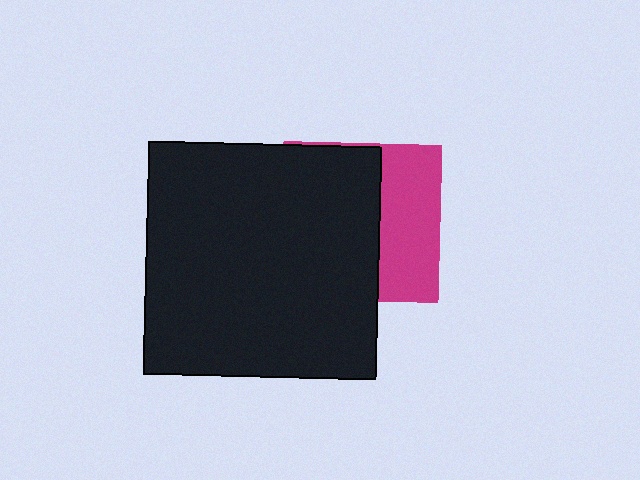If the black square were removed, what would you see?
You would see the complete magenta square.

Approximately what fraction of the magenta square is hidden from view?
Roughly 60% of the magenta square is hidden behind the black square.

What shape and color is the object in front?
The object in front is a black square.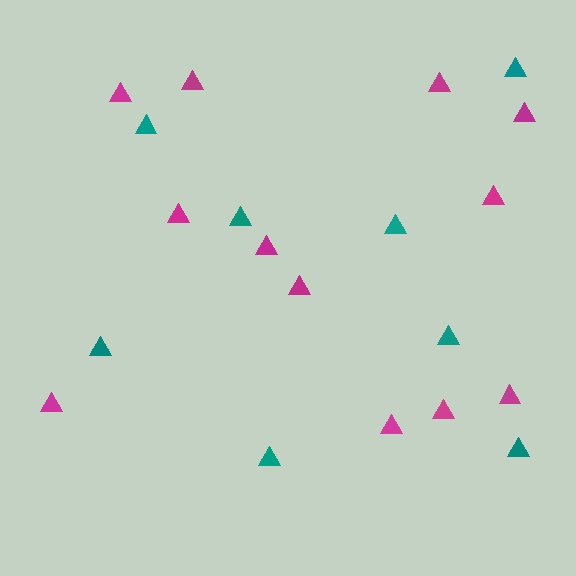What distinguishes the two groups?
There are 2 groups: one group of magenta triangles (12) and one group of teal triangles (8).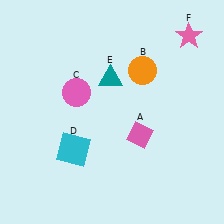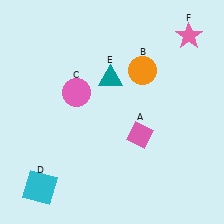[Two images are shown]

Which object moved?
The cyan square (D) moved down.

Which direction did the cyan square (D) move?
The cyan square (D) moved down.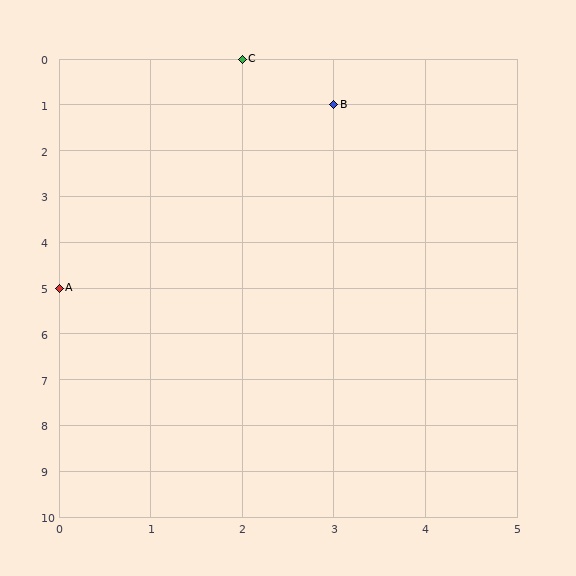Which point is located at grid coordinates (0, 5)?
Point A is at (0, 5).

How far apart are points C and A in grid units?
Points C and A are 2 columns and 5 rows apart (about 5.4 grid units diagonally).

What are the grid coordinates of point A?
Point A is at grid coordinates (0, 5).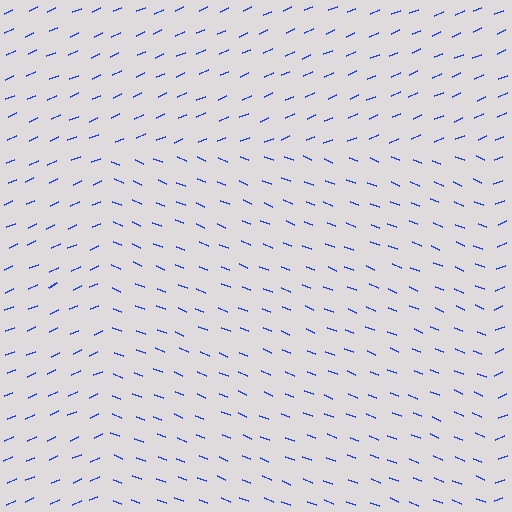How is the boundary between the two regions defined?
The boundary is defined purely by a change in line orientation (approximately 45 degrees difference). All lines are the same color and thickness.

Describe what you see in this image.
The image is filled with small blue line segments. A rectangle region in the image has lines oriented differently from the surrounding lines, creating a visible texture boundary.